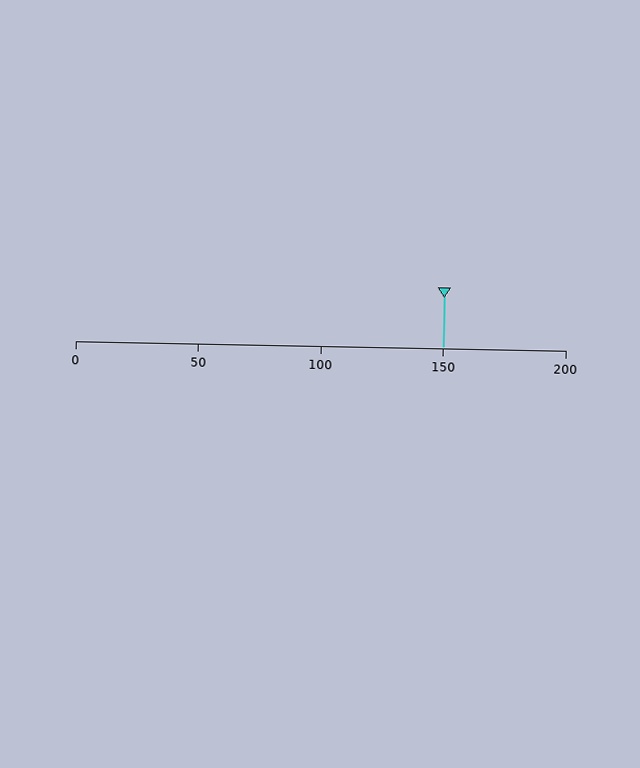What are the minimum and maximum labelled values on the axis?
The axis runs from 0 to 200.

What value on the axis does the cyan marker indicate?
The marker indicates approximately 150.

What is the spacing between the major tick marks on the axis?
The major ticks are spaced 50 apart.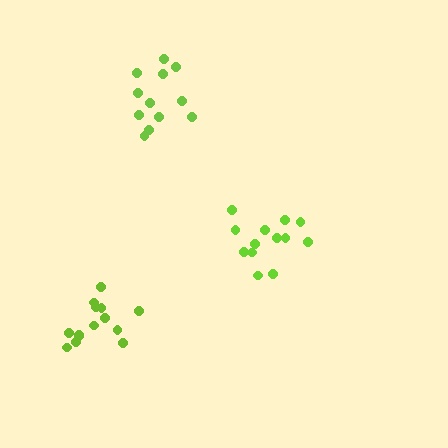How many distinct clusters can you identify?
There are 3 distinct clusters.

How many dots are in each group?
Group 1: 13 dots, Group 2: 14 dots, Group 3: 12 dots (39 total).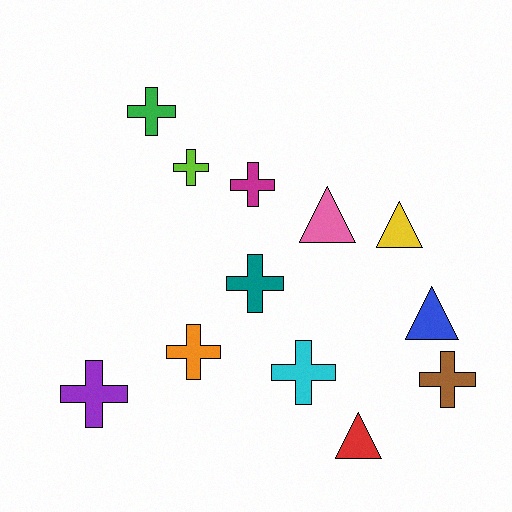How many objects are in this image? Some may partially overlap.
There are 12 objects.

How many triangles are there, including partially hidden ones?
There are 4 triangles.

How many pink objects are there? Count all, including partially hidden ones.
There is 1 pink object.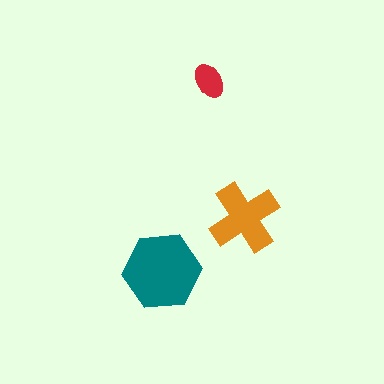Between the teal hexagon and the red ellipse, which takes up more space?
The teal hexagon.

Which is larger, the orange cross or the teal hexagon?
The teal hexagon.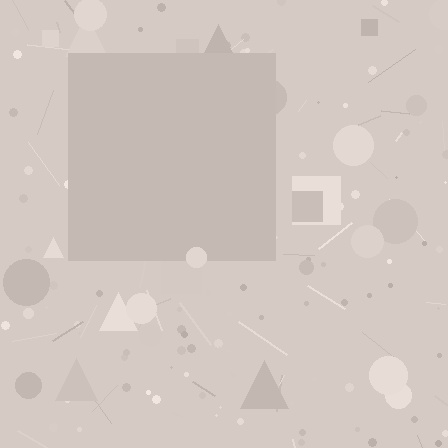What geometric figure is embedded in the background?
A square is embedded in the background.